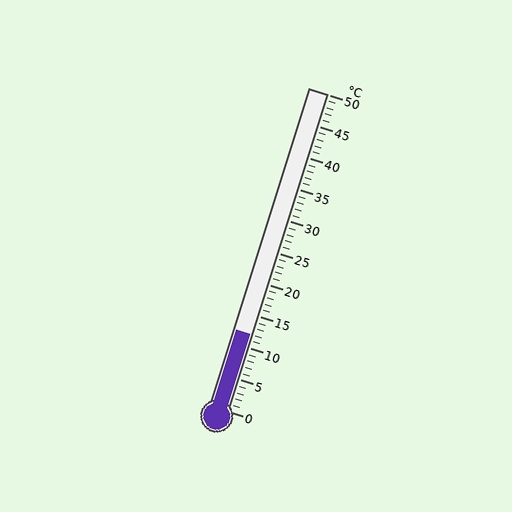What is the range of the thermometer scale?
The thermometer scale ranges from 0°C to 50°C.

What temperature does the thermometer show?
The thermometer shows approximately 12°C.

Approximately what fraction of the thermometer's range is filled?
The thermometer is filled to approximately 25% of its range.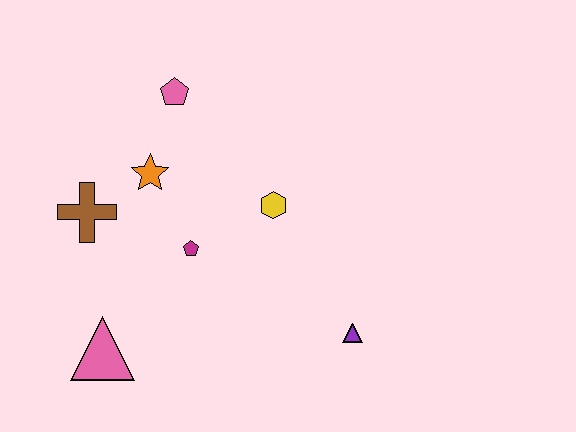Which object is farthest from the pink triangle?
The pink pentagon is farthest from the pink triangle.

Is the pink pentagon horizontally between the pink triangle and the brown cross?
No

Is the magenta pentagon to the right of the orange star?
Yes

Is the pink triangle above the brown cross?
No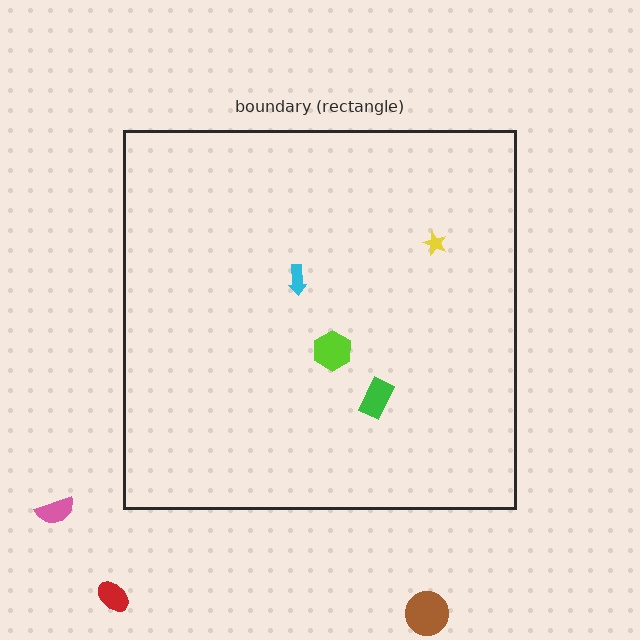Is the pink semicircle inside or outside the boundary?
Outside.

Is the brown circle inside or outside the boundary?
Outside.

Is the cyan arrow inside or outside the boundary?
Inside.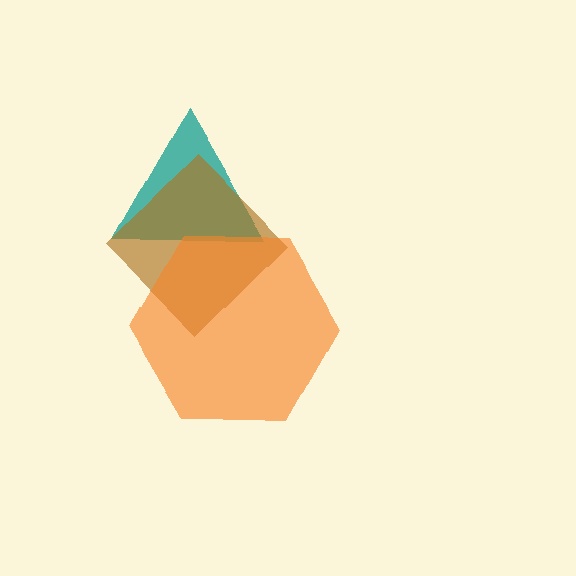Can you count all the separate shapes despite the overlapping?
Yes, there are 3 separate shapes.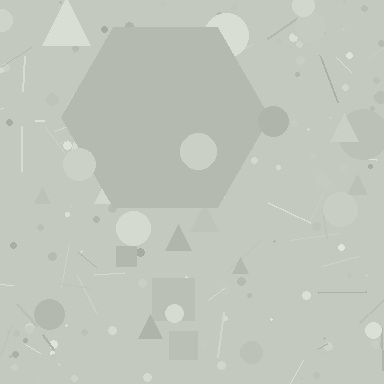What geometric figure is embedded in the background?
A hexagon is embedded in the background.